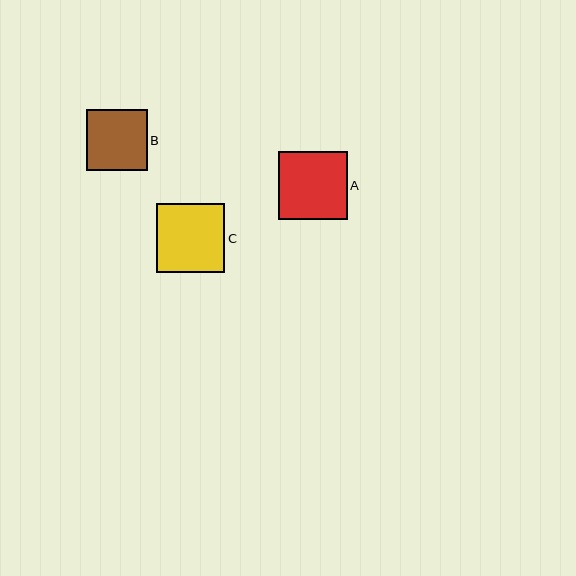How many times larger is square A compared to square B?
Square A is approximately 1.1 times the size of square B.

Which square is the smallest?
Square B is the smallest with a size of approximately 60 pixels.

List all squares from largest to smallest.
From largest to smallest: C, A, B.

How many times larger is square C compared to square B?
Square C is approximately 1.1 times the size of square B.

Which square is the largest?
Square C is the largest with a size of approximately 69 pixels.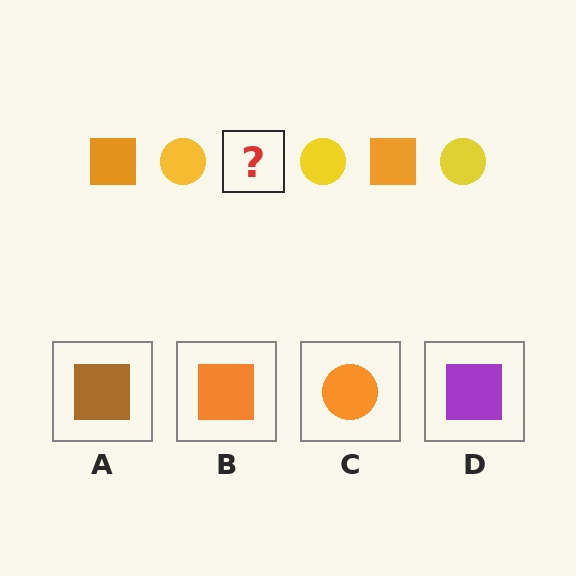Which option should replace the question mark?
Option B.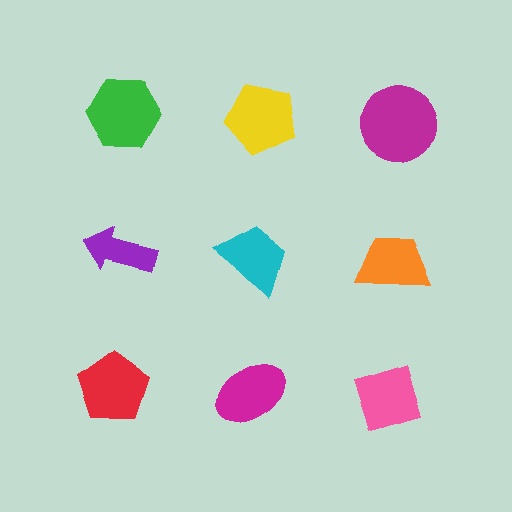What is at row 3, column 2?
A magenta ellipse.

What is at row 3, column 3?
A pink diamond.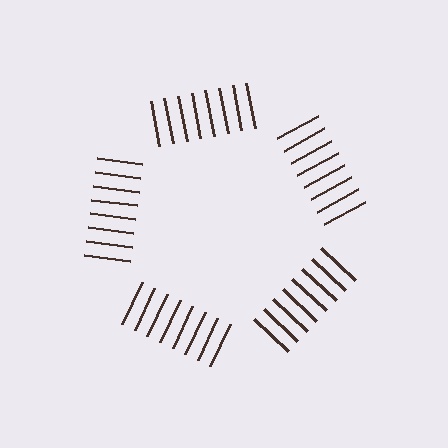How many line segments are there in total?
40 — 8 along each of the 5 edges.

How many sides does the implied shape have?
5 sides — the line-ends trace a pentagon.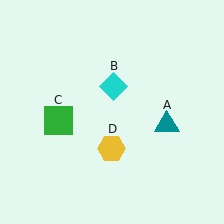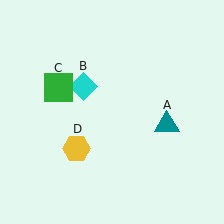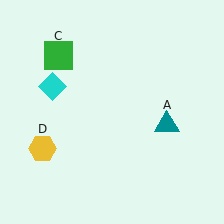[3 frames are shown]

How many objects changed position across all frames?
3 objects changed position: cyan diamond (object B), green square (object C), yellow hexagon (object D).